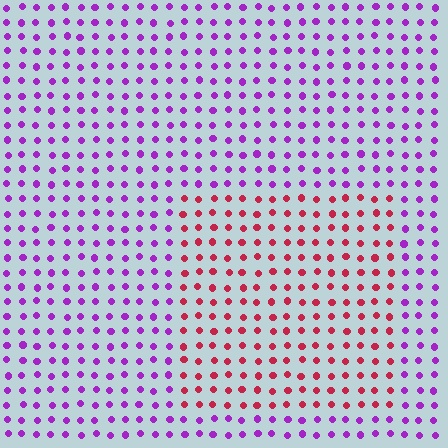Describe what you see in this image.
The image is filled with small purple elements in a uniform arrangement. A rectangle-shaped region is visible where the elements are tinted to a slightly different hue, forming a subtle color boundary.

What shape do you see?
I see a rectangle.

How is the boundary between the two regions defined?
The boundary is defined purely by a slight shift in hue (about 58 degrees). Spacing, size, and orientation are identical on both sides.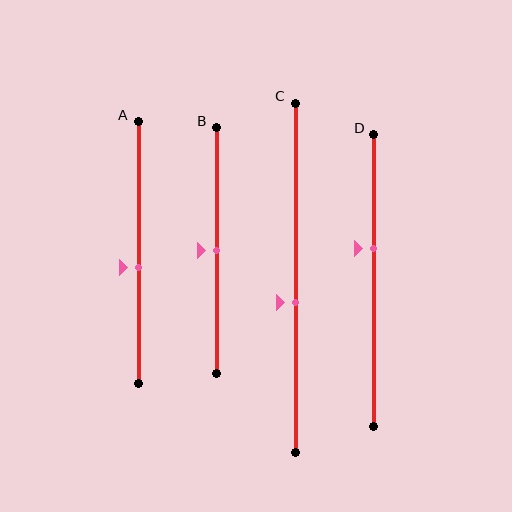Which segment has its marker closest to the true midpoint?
Segment B has its marker closest to the true midpoint.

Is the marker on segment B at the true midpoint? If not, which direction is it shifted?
Yes, the marker on segment B is at the true midpoint.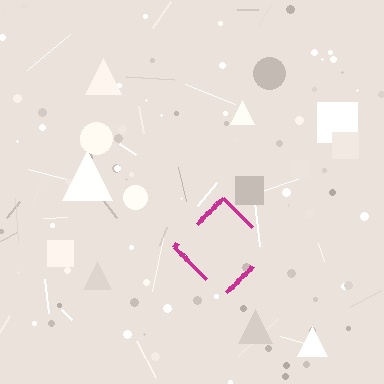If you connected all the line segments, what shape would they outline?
They would outline a diamond.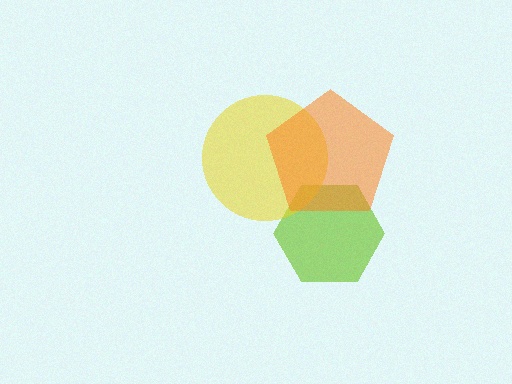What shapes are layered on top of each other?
The layered shapes are: a lime hexagon, a yellow circle, an orange pentagon.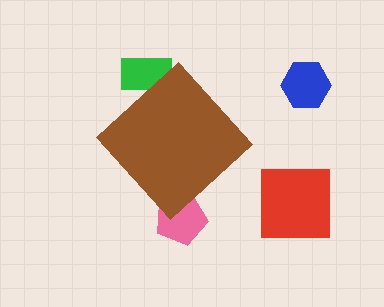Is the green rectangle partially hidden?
Yes, the green rectangle is partially hidden behind the brown diamond.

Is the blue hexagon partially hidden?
No, the blue hexagon is fully visible.